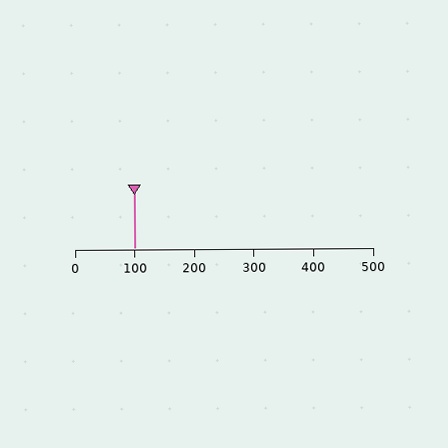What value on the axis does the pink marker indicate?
The marker indicates approximately 100.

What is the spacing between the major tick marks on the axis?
The major ticks are spaced 100 apart.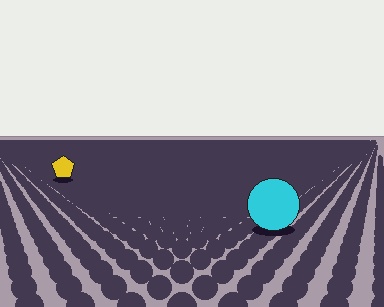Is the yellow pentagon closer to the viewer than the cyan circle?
No. The cyan circle is closer — you can tell from the texture gradient: the ground texture is coarser near it.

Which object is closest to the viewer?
The cyan circle is closest. The texture marks near it are larger and more spread out.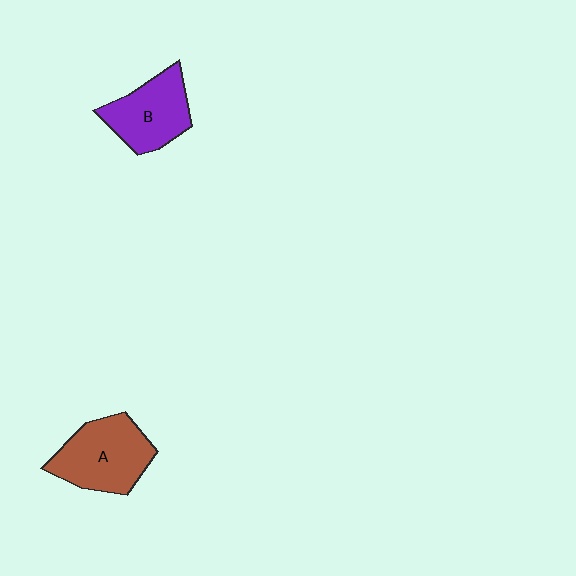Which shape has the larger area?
Shape A (brown).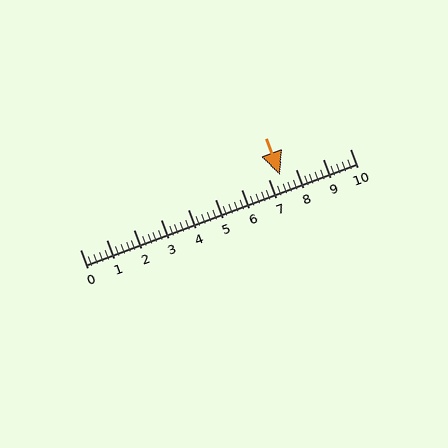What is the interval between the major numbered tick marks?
The major tick marks are spaced 1 units apart.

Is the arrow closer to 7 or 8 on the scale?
The arrow is closer to 7.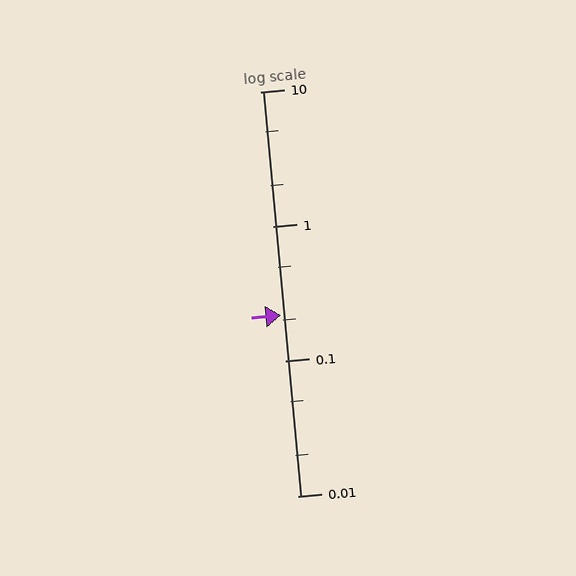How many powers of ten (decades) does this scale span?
The scale spans 3 decades, from 0.01 to 10.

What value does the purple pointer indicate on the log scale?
The pointer indicates approximately 0.22.